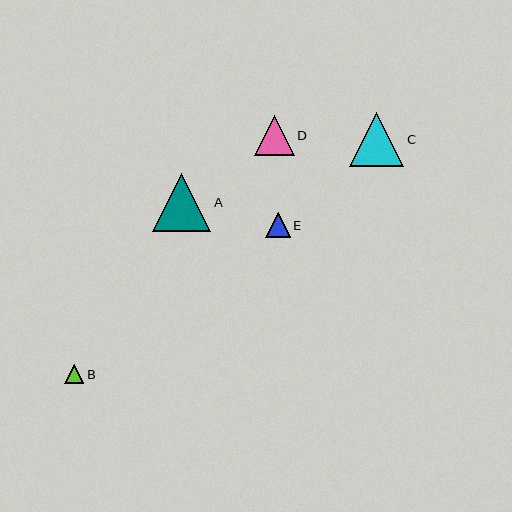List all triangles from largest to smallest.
From largest to smallest: A, C, D, E, B.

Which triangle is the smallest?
Triangle B is the smallest with a size of approximately 20 pixels.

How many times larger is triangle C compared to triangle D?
Triangle C is approximately 1.4 times the size of triangle D.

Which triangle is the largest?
Triangle A is the largest with a size of approximately 58 pixels.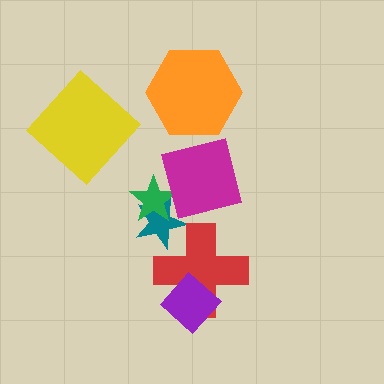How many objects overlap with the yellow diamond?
0 objects overlap with the yellow diamond.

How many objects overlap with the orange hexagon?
0 objects overlap with the orange hexagon.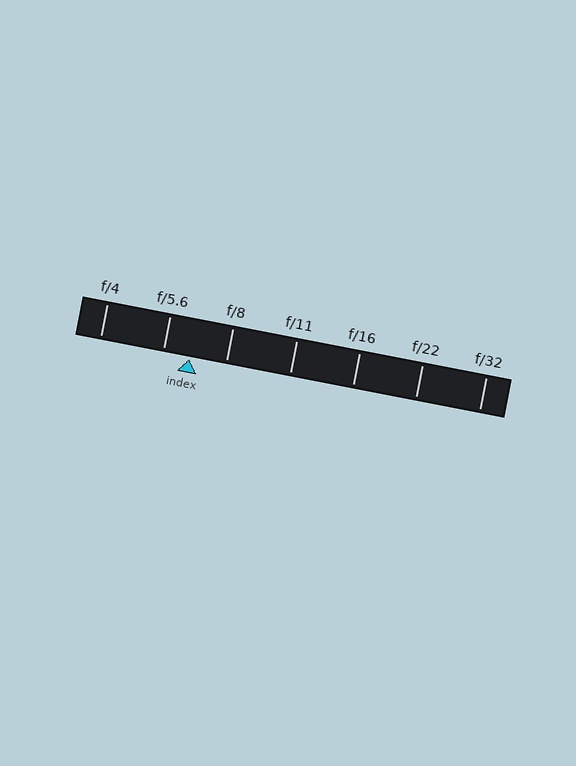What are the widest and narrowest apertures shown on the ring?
The widest aperture shown is f/4 and the narrowest is f/32.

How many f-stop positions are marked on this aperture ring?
There are 7 f-stop positions marked.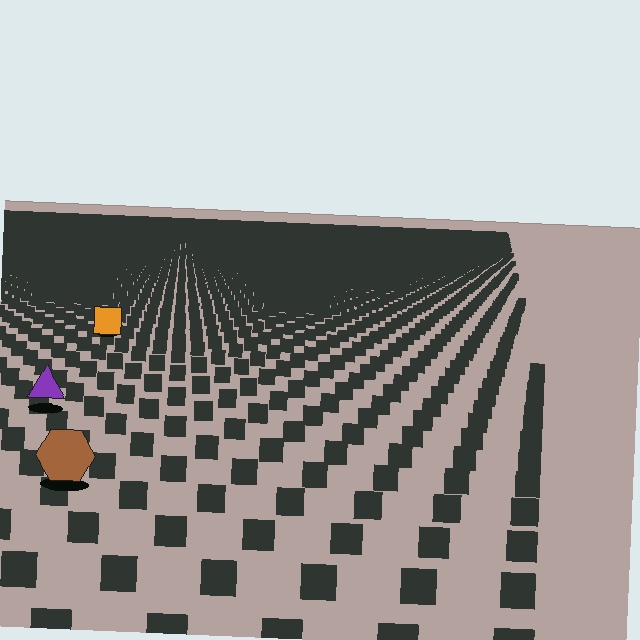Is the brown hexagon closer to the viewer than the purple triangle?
Yes. The brown hexagon is closer — you can tell from the texture gradient: the ground texture is coarser near it.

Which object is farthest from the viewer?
The orange square is farthest from the viewer. It appears smaller and the ground texture around it is denser.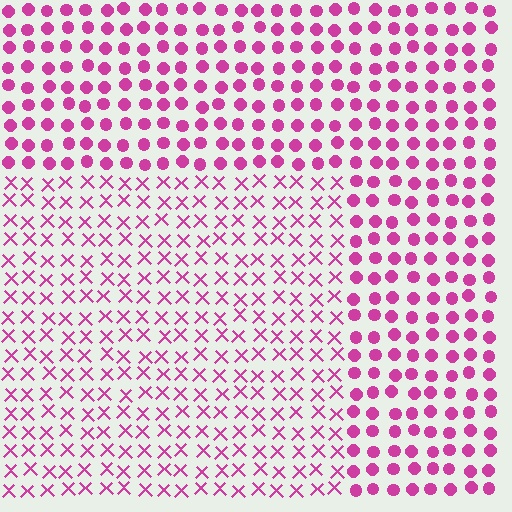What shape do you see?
I see a rectangle.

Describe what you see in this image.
The image is filled with small magenta elements arranged in a uniform grid. A rectangle-shaped region contains X marks, while the surrounding area contains circles. The boundary is defined purely by the change in element shape.